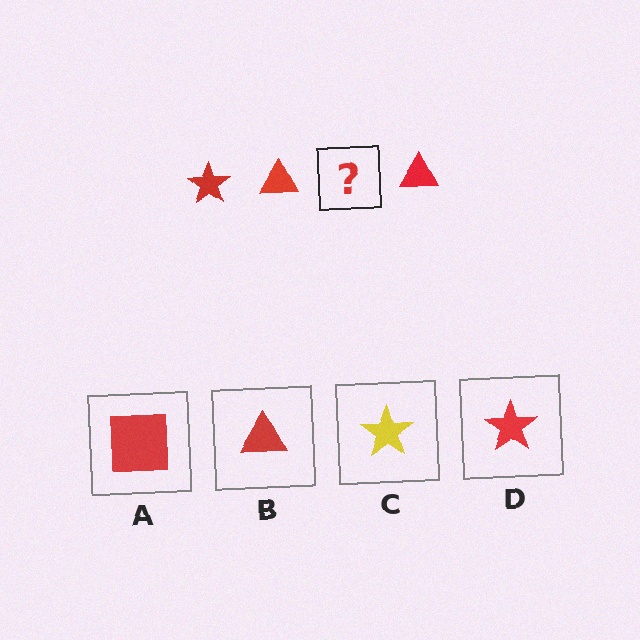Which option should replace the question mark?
Option D.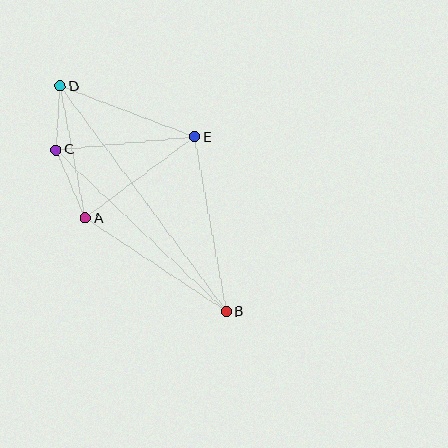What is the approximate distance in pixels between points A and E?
The distance between A and E is approximately 136 pixels.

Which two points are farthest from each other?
Points B and D are farthest from each other.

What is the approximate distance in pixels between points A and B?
The distance between A and B is approximately 169 pixels.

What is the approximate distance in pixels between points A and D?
The distance between A and D is approximately 134 pixels.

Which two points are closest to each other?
Points C and D are closest to each other.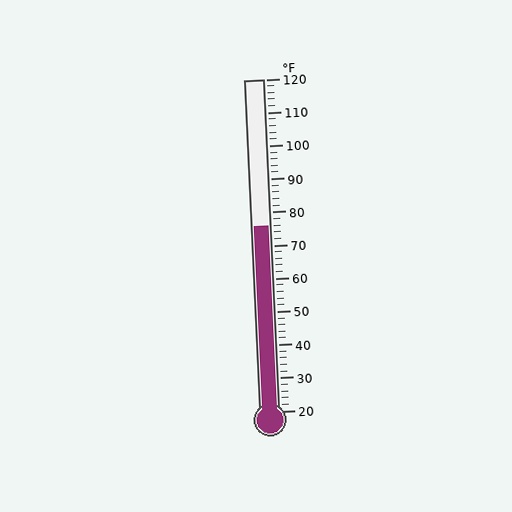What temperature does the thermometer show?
The thermometer shows approximately 76°F.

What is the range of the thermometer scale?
The thermometer scale ranges from 20°F to 120°F.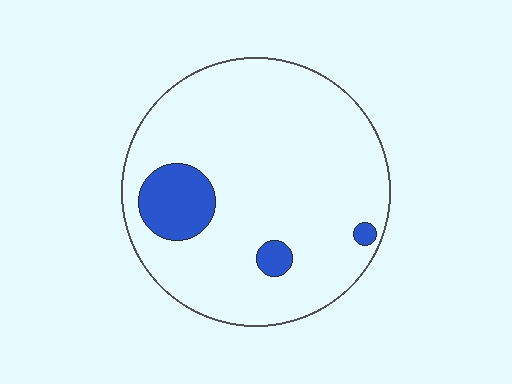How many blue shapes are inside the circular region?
3.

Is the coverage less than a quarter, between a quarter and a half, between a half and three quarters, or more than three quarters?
Less than a quarter.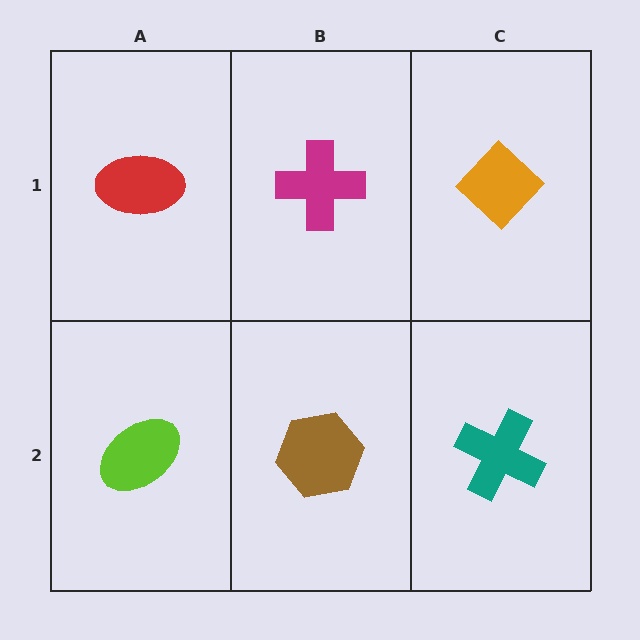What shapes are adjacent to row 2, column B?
A magenta cross (row 1, column B), a lime ellipse (row 2, column A), a teal cross (row 2, column C).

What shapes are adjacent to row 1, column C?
A teal cross (row 2, column C), a magenta cross (row 1, column B).